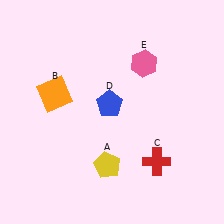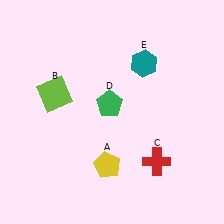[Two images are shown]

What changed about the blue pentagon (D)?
In Image 1, D is blue. In Image 2, it changed to green.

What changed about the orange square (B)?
In Image 1, B is orange. In Image 2, it changed to lime.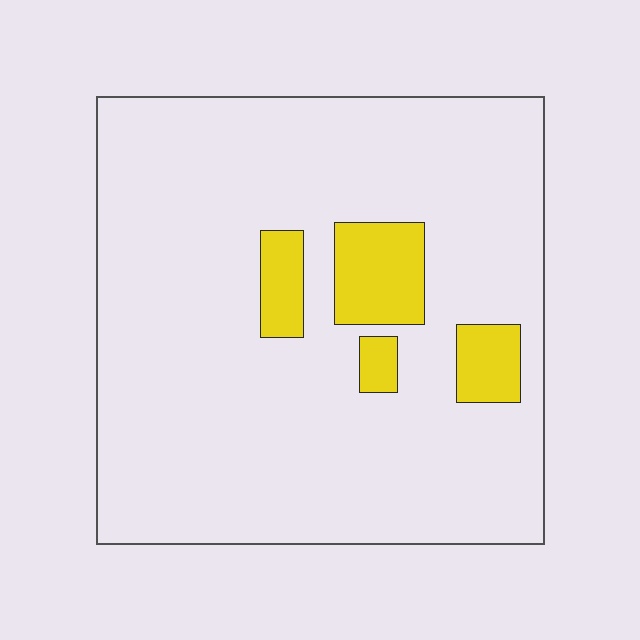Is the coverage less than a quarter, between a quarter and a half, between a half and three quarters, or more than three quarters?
Less than a quarter.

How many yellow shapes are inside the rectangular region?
4.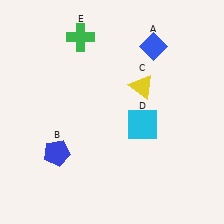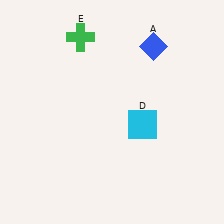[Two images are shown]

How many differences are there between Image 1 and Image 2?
There are 2 differences between the two images.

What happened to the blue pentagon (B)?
The blue pentagon (B) was removed in Image 2. It was in the bottom-left area of Image 1.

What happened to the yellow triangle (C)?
The yellow triangle (C) was removed in Image 2. It was in the top-right area of Image 1.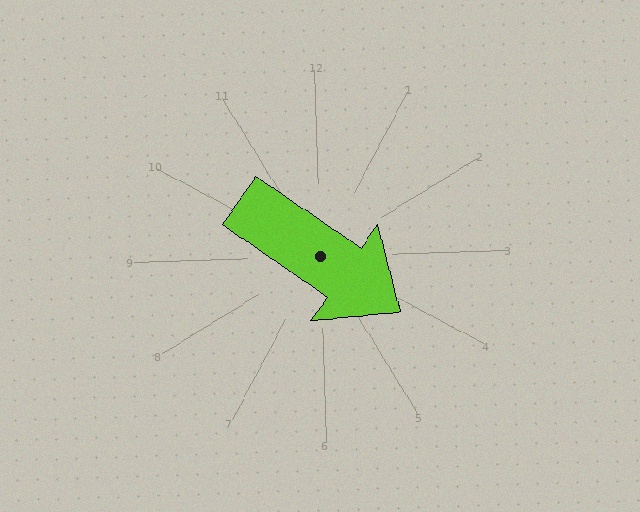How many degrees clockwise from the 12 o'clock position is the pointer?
Approximately 126 degrees.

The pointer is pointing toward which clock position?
Roughly 4 o'clock.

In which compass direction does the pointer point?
Southeast.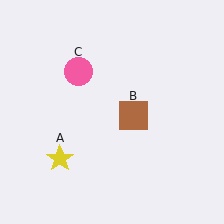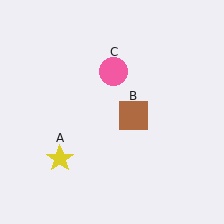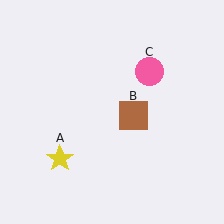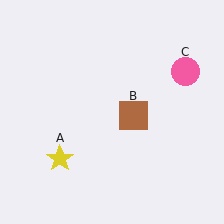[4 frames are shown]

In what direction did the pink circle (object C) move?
The pink circle (object C) moved right.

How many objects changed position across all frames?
1 object changed position: pink circle (object C).